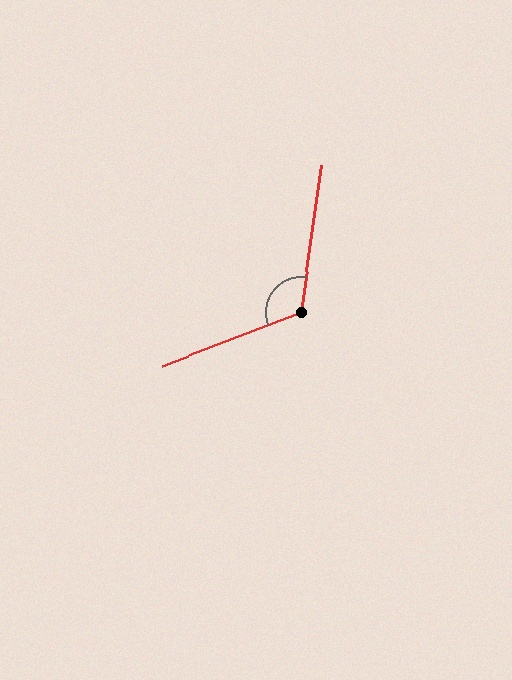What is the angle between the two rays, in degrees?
Approximately 119 degrees.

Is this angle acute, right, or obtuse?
It is obtuse.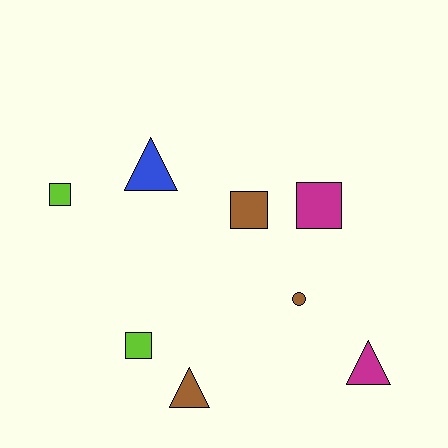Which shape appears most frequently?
Square, with 4 objects.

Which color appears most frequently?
Brown, with 3 objects.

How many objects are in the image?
There are 8 objects.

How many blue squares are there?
There are no blue squares.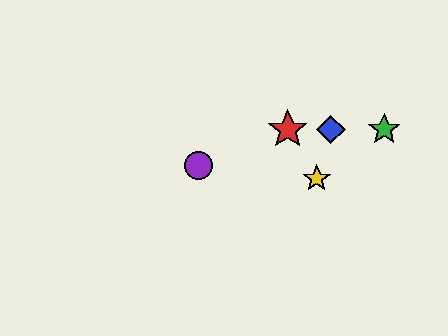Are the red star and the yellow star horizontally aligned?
No, the red star is at y≈130 and the yellow star is at y≈178.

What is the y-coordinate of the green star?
The green star is at y≈130.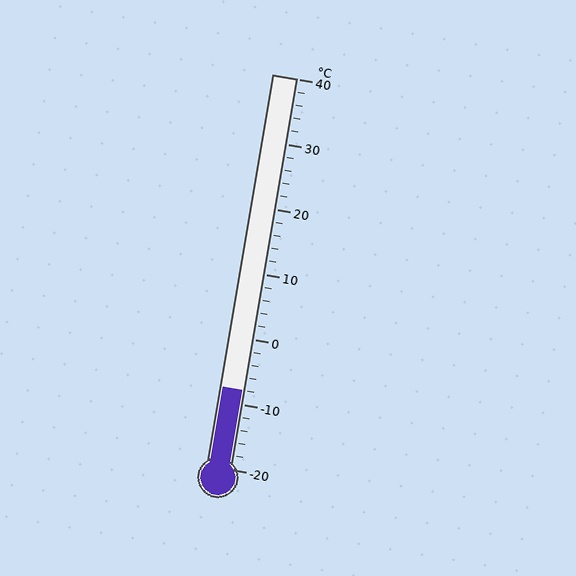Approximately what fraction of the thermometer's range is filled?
The thermometer is filled to approximately 20% of its range.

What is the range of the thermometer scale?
The thermometer scale ranges from -20°C to 40°C.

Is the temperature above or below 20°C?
The temperature is below 20°C.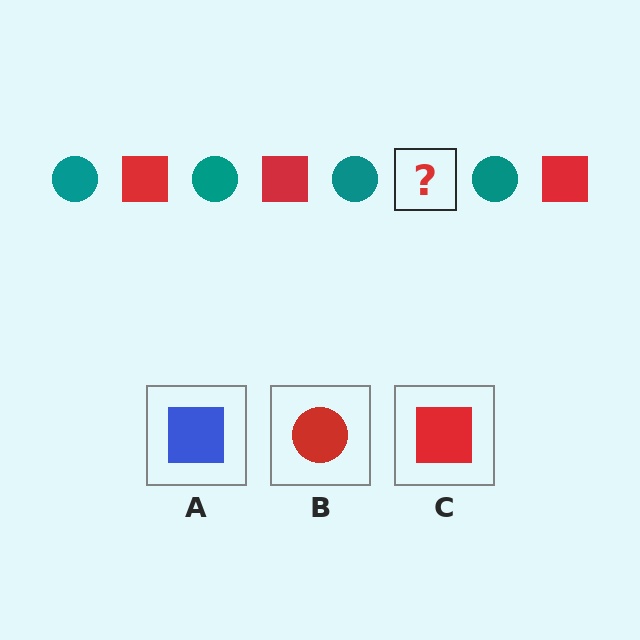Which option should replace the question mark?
Option C.